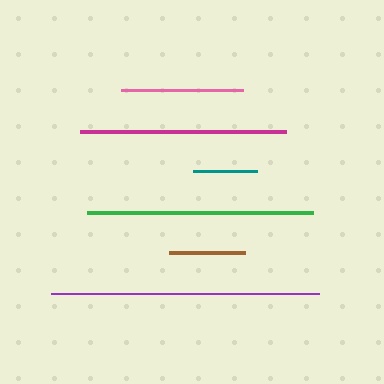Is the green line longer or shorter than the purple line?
The purple line is longer than the green line.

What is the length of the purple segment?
The purple segment is approximately 267 pixels long.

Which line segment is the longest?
The purple line is the longest at approximately 267 pixels.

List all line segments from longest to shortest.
From longest to shortest: purple, green, magenta, pink, brown, teal.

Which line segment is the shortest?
The teal line is the shortest at approximately 64 pixels.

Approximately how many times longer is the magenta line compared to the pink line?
The magenta line is approximately 1.7 times the length of the pink line.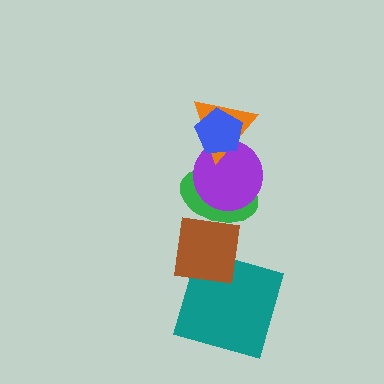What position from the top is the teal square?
The teal square is 6th from the top.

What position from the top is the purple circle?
The purple circle is 3rd from the top.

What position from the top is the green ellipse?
The green ellipse is 4th from the top.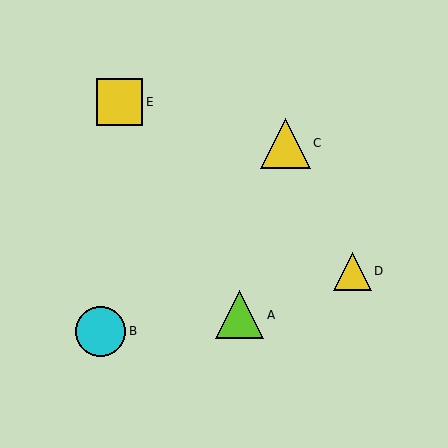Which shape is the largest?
The cyan circle (labeled B) is the largest.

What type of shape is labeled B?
Shape B is a cyan circle.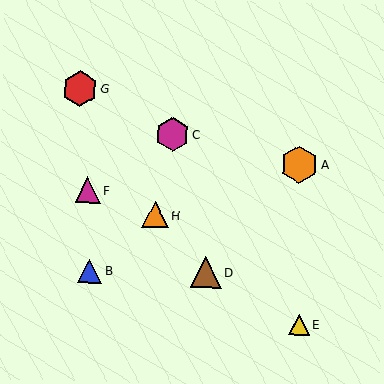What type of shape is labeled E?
Shape E is a yellow triangle.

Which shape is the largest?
The orange hexagon (labeled A) is the largest.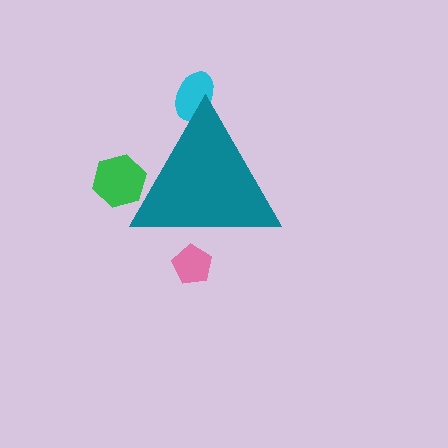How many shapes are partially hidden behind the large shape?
3 shapes are partially hidden.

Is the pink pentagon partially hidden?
Yes, the pink pentagon is partially hidden behind the teal triangle.